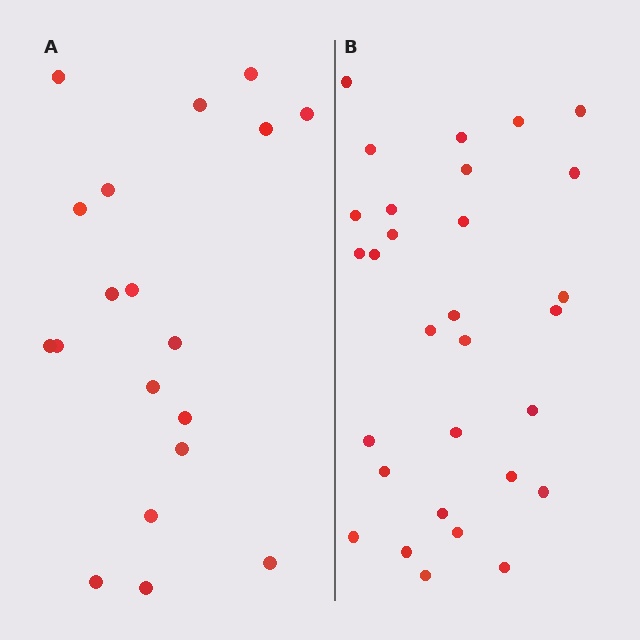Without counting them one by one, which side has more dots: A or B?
Region B (the right region) has more dots.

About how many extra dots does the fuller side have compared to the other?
Region B has roughly 12 or so more dots than region A.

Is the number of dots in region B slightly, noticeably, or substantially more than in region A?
Region B has substantially more. The ratio is roughly 1.6 to 1.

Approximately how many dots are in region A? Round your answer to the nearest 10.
About 20 dots. (The exact count is 19, which rounds to 20.)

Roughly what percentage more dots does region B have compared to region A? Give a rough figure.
About 60% more.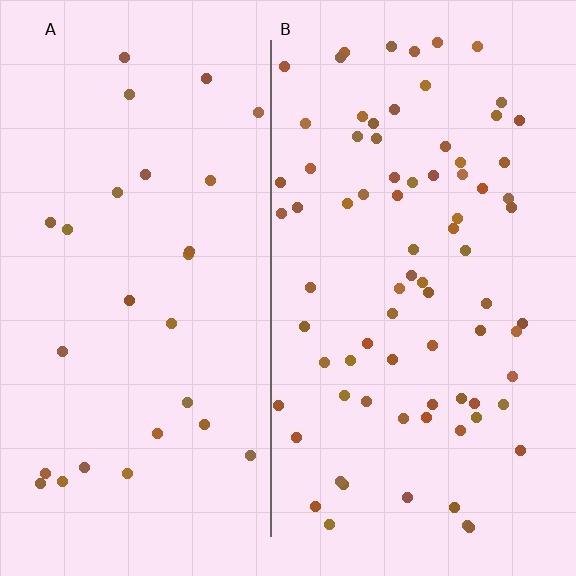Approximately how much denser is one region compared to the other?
Approximately 2.9× — region B over region A.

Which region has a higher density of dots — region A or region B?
B (the right).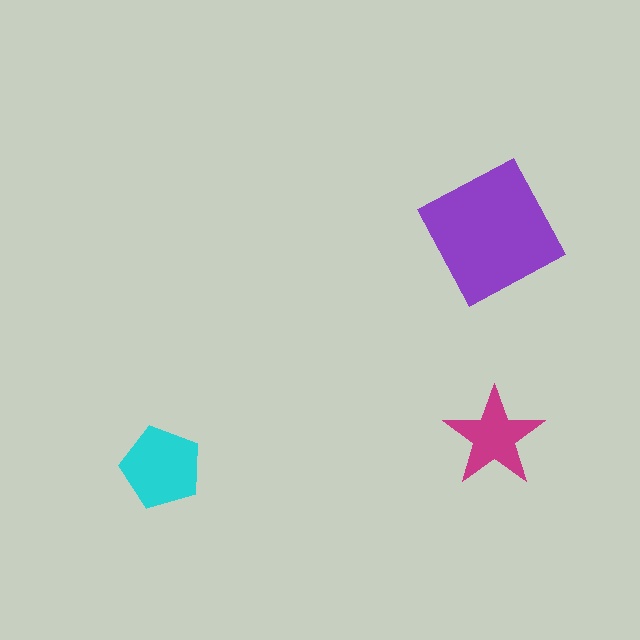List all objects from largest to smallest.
The purple square, the cyan pentagon, the magenta star.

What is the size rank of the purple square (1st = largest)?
1st.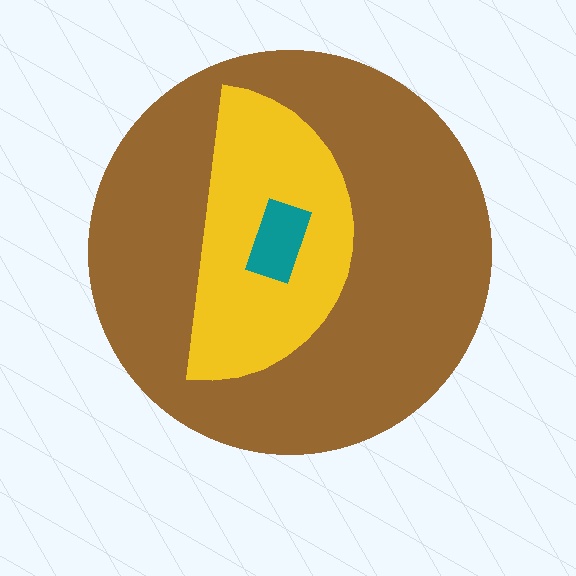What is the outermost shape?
The brown circle.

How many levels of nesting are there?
3.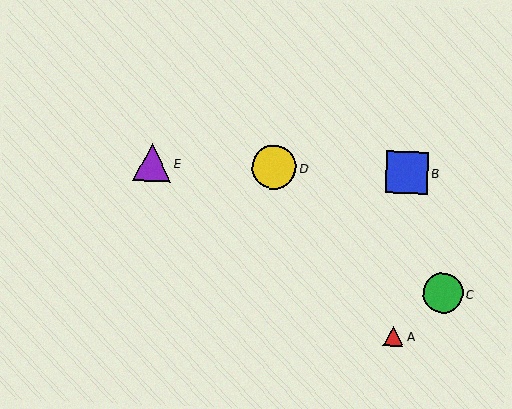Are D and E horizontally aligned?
Yes, both are at y≈167.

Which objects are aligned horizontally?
Objects B, D, E are aligned horizontally.